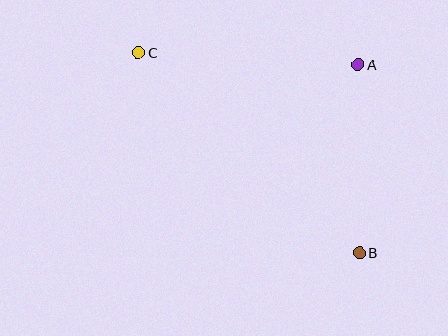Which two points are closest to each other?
Points A and B are closest to each other.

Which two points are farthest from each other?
Points B and C are farthest from each other.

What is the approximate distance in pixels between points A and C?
The distance between A and C is approximately 220 pixels.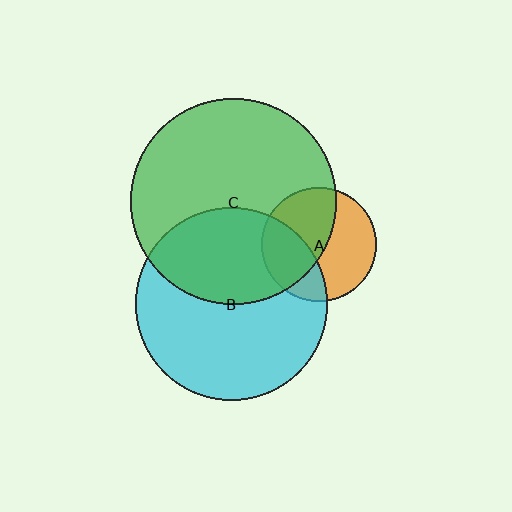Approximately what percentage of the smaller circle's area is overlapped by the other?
Approximately 50%.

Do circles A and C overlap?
Yes.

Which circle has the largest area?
Circle C (green).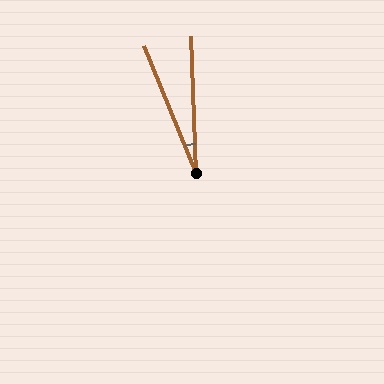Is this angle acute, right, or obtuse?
It is acute.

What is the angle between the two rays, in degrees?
Approximately 20 degrees.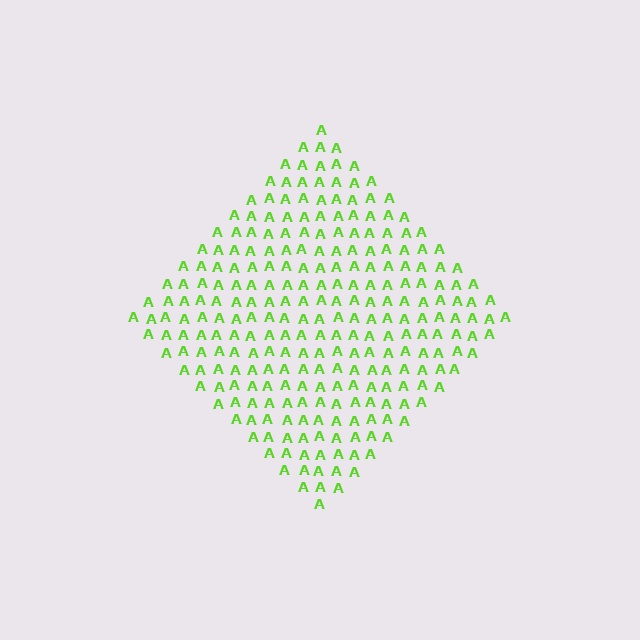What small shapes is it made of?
It is made of small letter A's.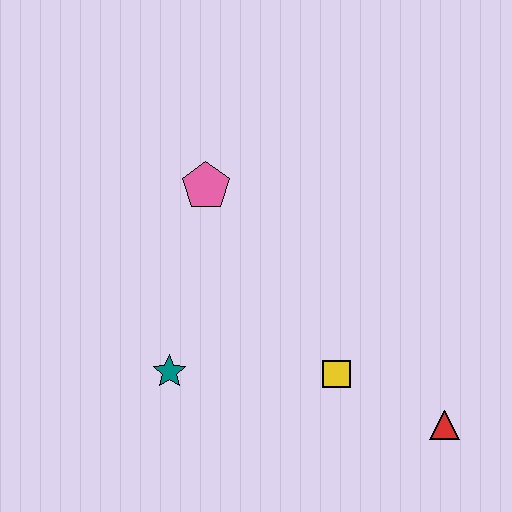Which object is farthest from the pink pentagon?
The red triangle is farthest from the pink pentagon.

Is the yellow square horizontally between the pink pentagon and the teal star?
No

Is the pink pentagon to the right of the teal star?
Yes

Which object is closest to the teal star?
The yellow square is closest to the teal star.